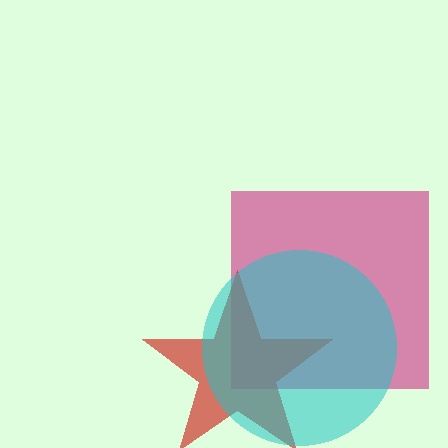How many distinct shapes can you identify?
There are 3 distinct shapes: a magenta square, a red star, a cyan circle.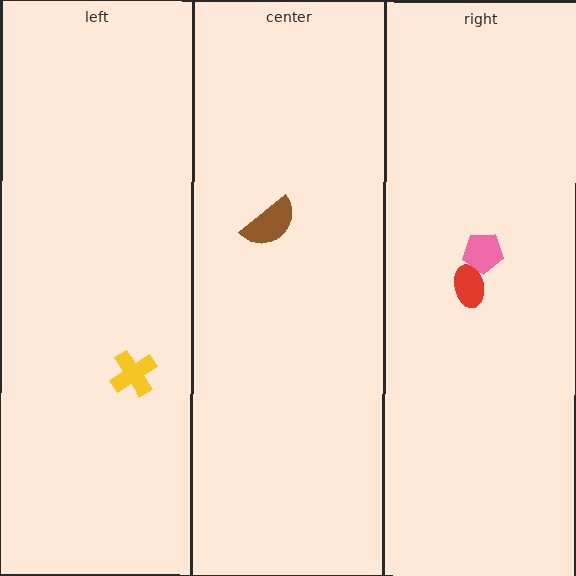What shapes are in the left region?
The yellow cross.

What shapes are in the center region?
The brown semicircle.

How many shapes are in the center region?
1.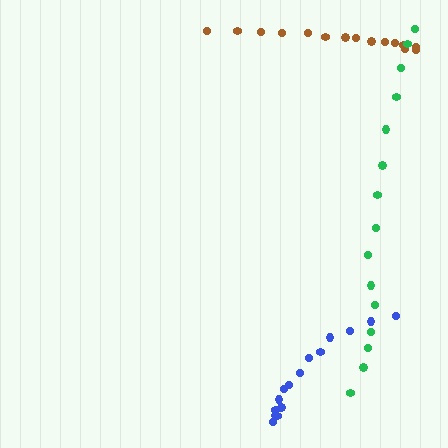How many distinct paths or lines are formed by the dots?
There are 3 distinct paths.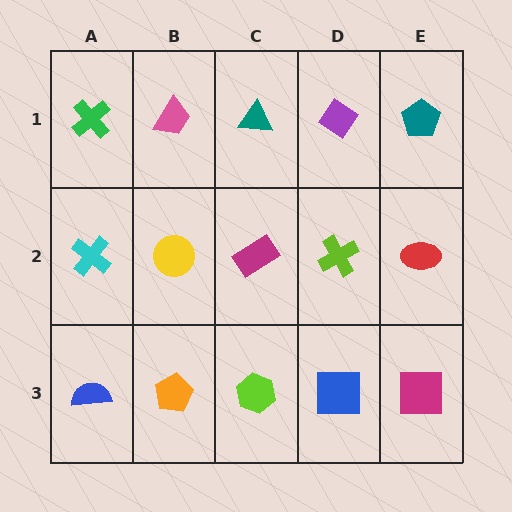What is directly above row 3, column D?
A lime cross.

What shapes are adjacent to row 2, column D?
A purple diamond (row 1, column D), a blue square (row 3, column D), a magenta rectangle (row 2, column C), a red ellipse (row 2, column E).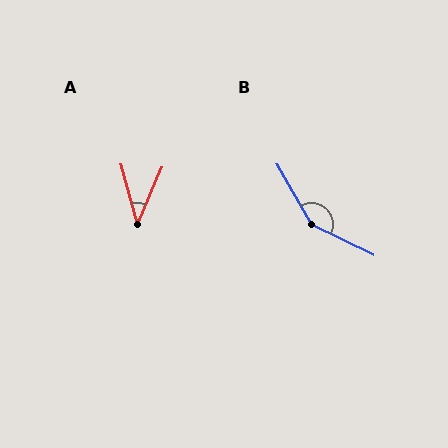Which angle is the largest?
B, at approximately 145 degrees.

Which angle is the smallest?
A, at approximately 39 degrees.